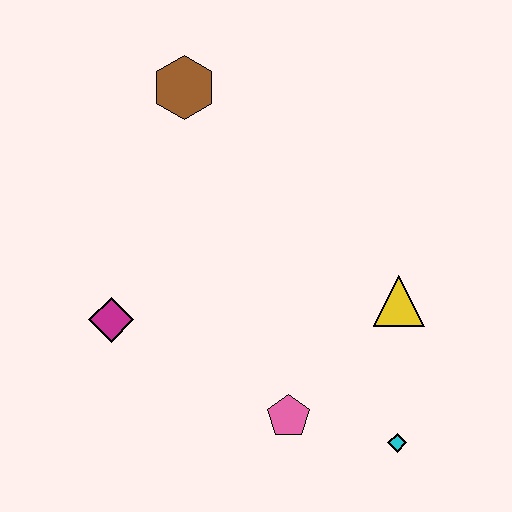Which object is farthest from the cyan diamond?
The brown hexagon is farthest from the cyan diamond.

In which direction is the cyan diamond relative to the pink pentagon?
The cyan diamond is to the right of the pink pentagon.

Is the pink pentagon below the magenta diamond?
Yes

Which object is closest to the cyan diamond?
The pink pentagon is closest to the cyan diamond.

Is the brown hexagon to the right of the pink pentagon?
No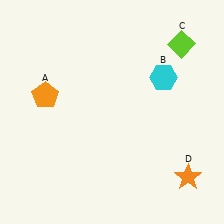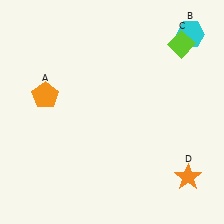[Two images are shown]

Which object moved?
The cyan hexagon (B) moved up.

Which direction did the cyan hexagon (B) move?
The cyan hexagon (B) moved up.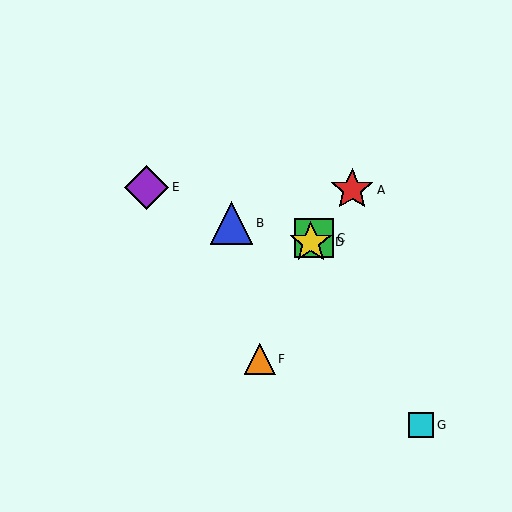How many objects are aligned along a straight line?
3 objects (A, C, D) are aligned along a straight line.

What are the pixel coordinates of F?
Object F is at (260, 359).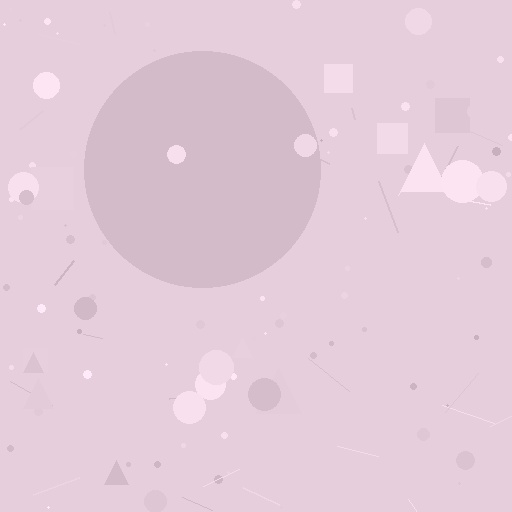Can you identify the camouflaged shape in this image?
The camouflaged shape is a circle.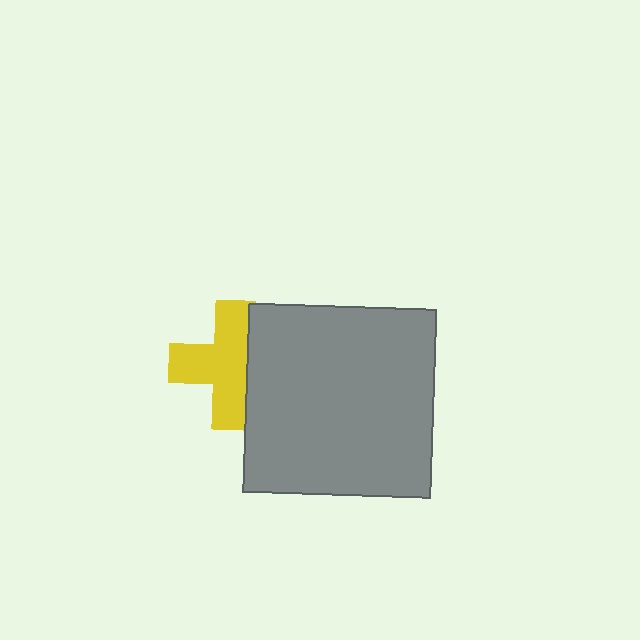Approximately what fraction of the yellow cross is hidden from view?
Roughly 32% of the yellow cross is hidden behind the gray square.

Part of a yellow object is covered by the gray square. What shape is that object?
It is a cross.